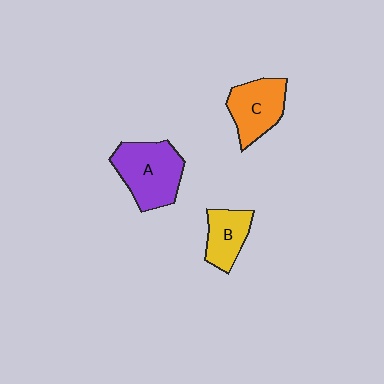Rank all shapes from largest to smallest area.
From largest to smallest: A (purple), C (orange), B (yellow).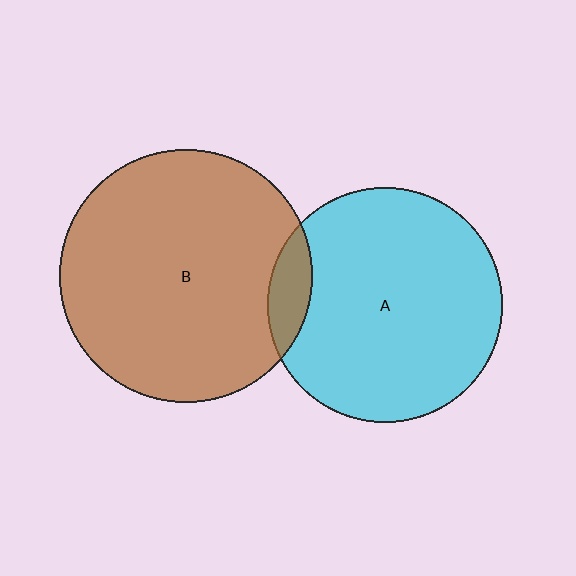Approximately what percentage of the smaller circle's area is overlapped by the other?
Approximately 10%.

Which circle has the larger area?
Circle B (brown).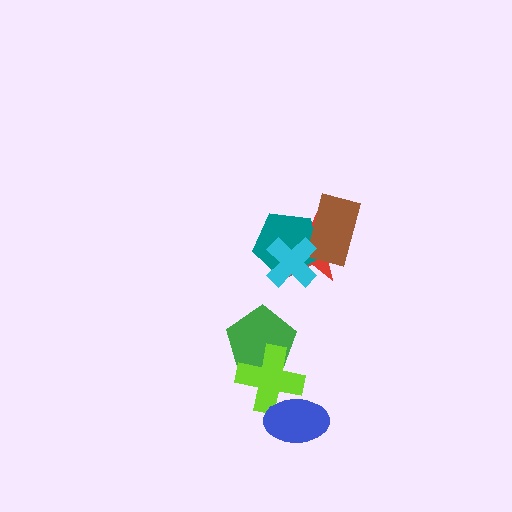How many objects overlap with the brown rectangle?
3 objects overlap with the brown rectangle.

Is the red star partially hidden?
Yes, it is partially covered by another shape.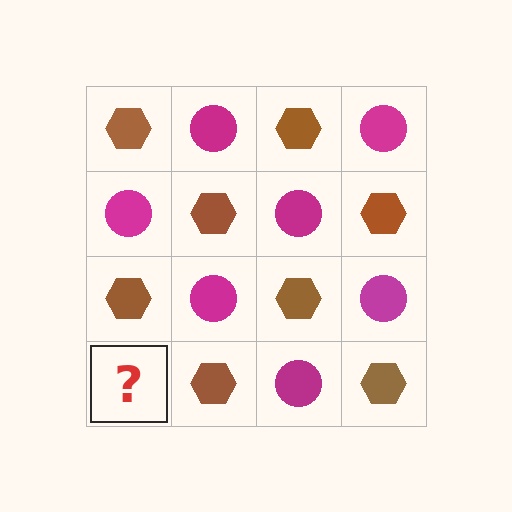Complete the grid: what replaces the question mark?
The question mark should be replaced with a magenta circle.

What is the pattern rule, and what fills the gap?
The rule is that it alternates brown hexagon and magenta circle in a checkerboard pattern. The gap should be filled with a magenta circle.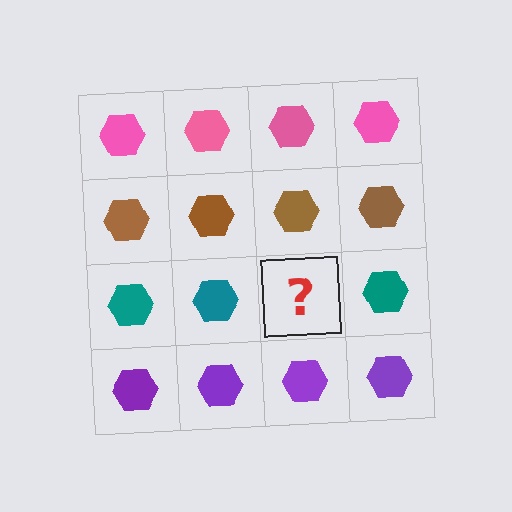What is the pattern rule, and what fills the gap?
The rule is that each row has a consistent color. The gap should be filled with a teal hexagon.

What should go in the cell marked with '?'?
The missing cell should contain a teal hexagon.